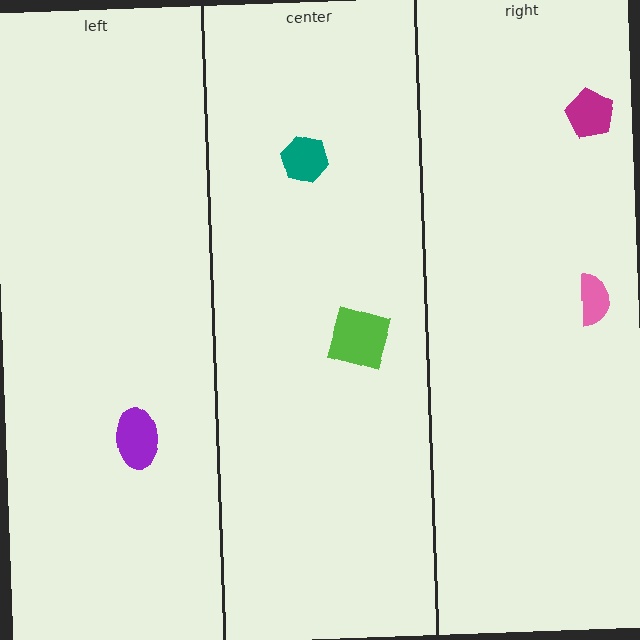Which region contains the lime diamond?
The center region.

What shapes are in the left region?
The purple ellipse.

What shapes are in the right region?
The magenta pentagon, the pink semicircle.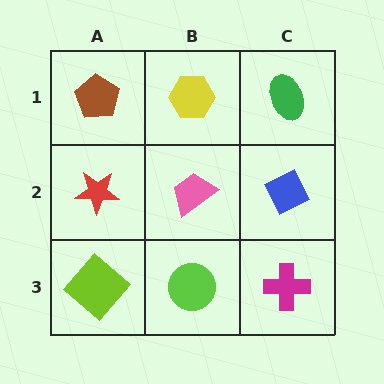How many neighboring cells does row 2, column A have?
3.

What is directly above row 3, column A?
A red star.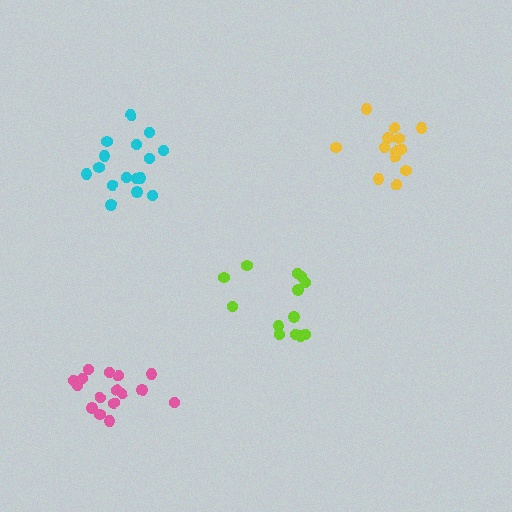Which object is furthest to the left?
The pink cluster is leftmost.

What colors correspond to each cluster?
The clusters are colored: lime, yellow, cyan, pink.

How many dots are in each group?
Group 1: 13 dots, Group 2: 13 dots, Group 3: 16 dots, Group 4: 16 dots (58 total).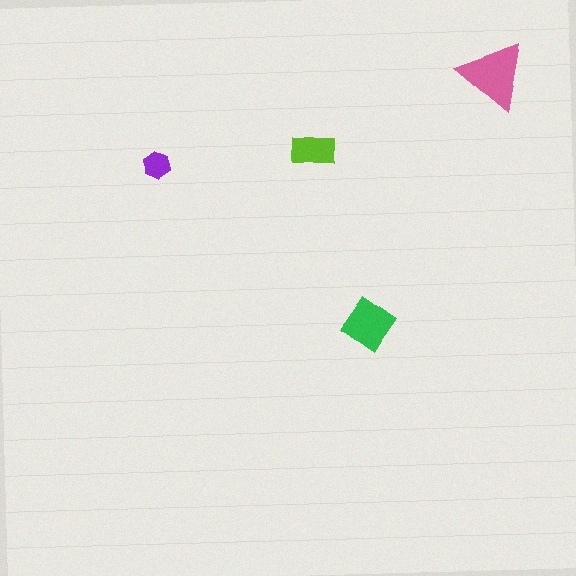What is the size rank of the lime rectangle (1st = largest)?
3rd.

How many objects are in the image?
There are 4 objects in the image.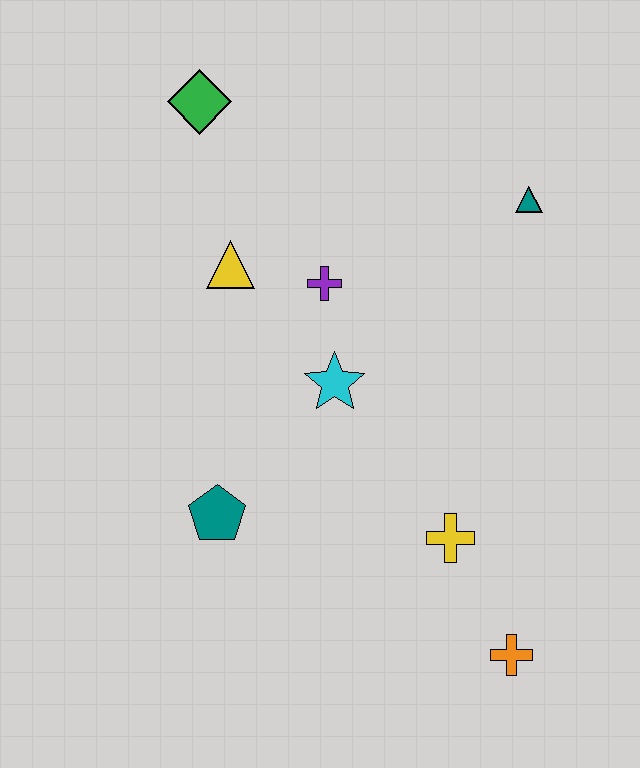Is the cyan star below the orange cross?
No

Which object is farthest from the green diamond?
The orange cross is farthest from the green diamond.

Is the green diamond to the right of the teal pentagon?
No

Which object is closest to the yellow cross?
The orange cross is closest to the yellow cross.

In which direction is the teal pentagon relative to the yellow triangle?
The teal pentagon is below the yellow triangle.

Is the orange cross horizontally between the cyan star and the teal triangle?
Yes